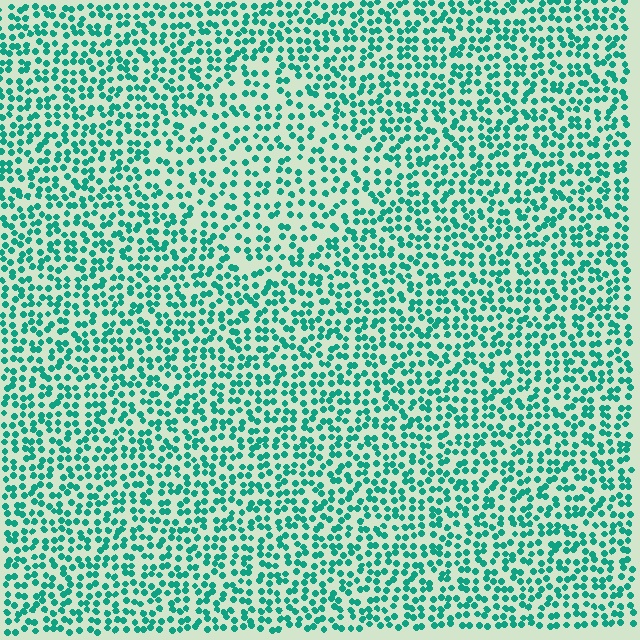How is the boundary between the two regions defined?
The boundary is defined by a change in element density (approximately 1.5x ratio). All elements are the same color, size, and shape.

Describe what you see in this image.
The image contains small teal elements arranged at two different densities. A diamond-shaped region is visible where the elements are less densely packed than the surrounding area.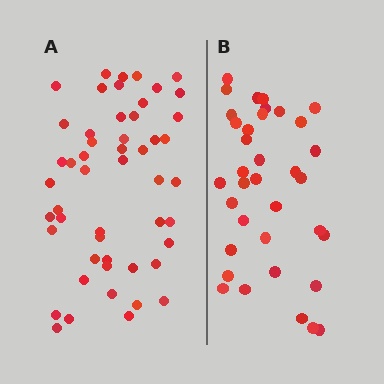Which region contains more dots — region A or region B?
Region A (the left region) has more dots.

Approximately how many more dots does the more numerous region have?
Region A has approximately 15 more dots than region B.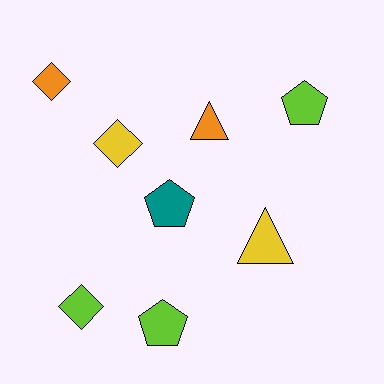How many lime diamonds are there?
There is 1 lime diamond.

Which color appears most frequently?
Lime, with 3 objects.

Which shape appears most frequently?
Pentagon, with 3 objects.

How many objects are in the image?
There are 8 objects.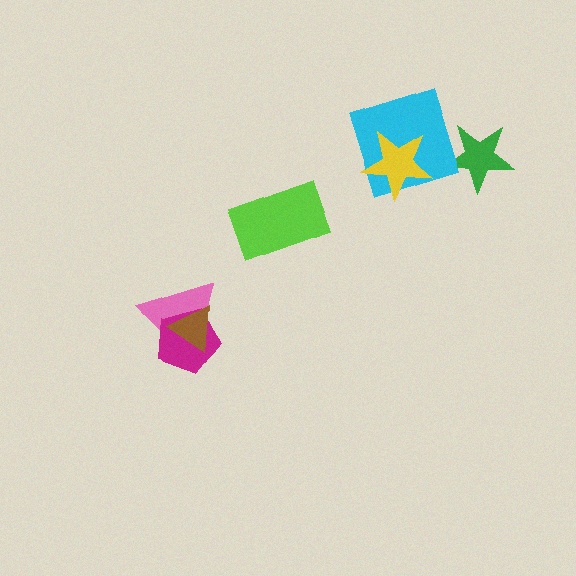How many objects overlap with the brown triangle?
2 objects overlap with the brown triangle.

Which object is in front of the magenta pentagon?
The brown triangle is in front of the magenta pentagon.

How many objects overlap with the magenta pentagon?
2 objects overlap with the magenta pentagon.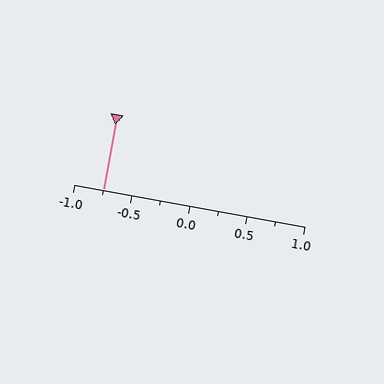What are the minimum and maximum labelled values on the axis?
The axis runs from -1.0 to 1.0.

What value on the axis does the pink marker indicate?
The marker indicates approximately -0.75.